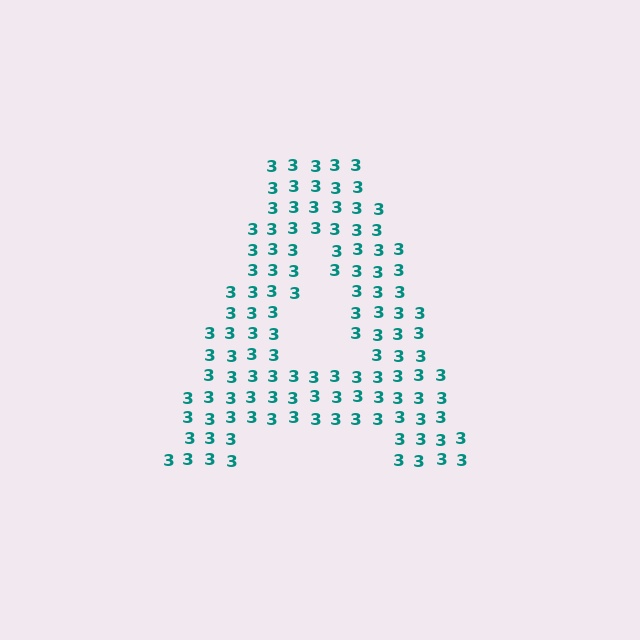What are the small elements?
The small elements are digit 3's.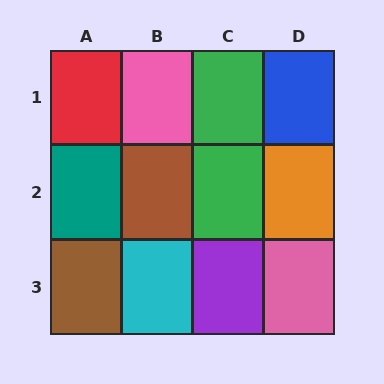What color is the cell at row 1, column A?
Red.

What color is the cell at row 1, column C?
Green.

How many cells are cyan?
1 cell is cyan.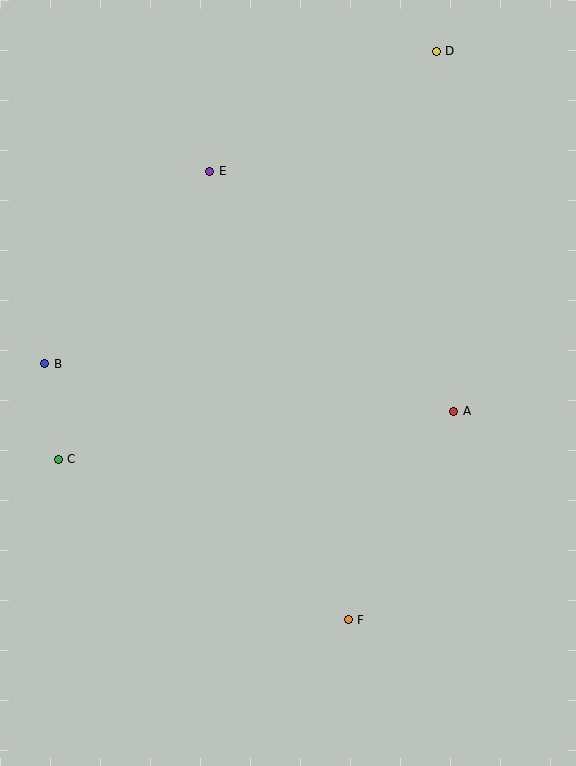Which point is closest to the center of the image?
Point A at (454, 411) is closest to the center.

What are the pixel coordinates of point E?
Point E is at (210, 171).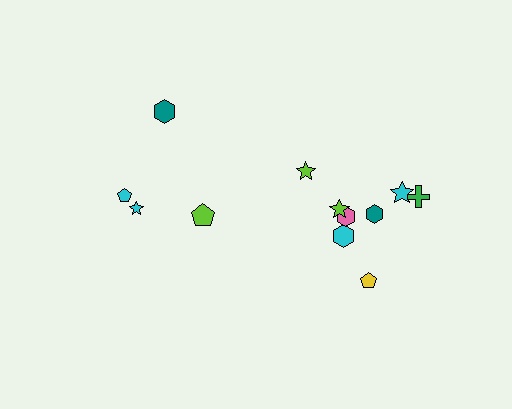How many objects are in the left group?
There are 4 objects.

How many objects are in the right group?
There are 8 objects.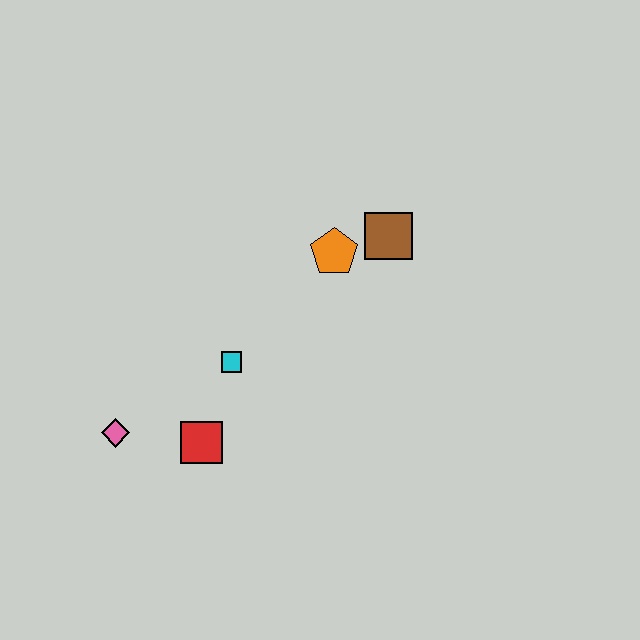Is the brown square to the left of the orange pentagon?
No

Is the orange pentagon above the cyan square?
Yes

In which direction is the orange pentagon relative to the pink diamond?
The orange pentagon is to the right of the pink diamond.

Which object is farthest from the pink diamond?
The brown square is farthest from the pink diamond.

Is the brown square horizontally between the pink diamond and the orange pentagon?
No